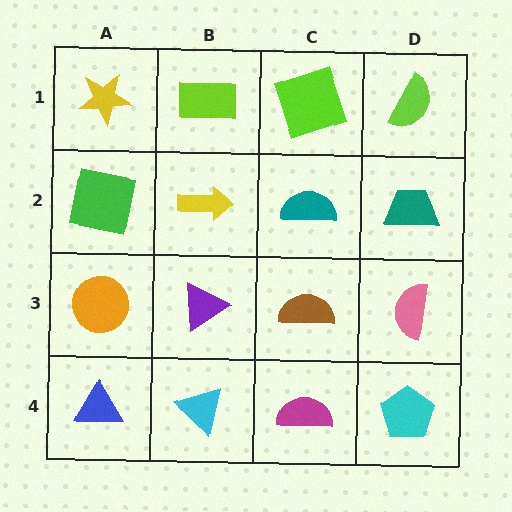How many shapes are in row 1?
4 shapes.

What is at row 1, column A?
A yellow star.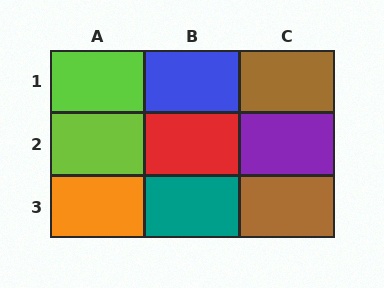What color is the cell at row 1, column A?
Lime.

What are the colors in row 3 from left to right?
Orange, teal, brown.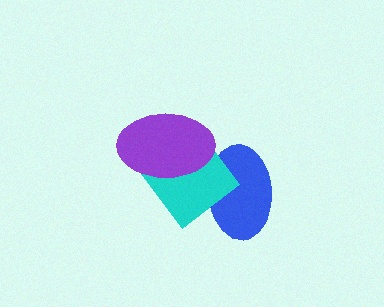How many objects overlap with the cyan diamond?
2 objects overlap with the cyan diamond.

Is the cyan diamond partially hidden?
Yes, it is partially covered by another shape.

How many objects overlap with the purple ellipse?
2 objects overlap with the purple ellipse.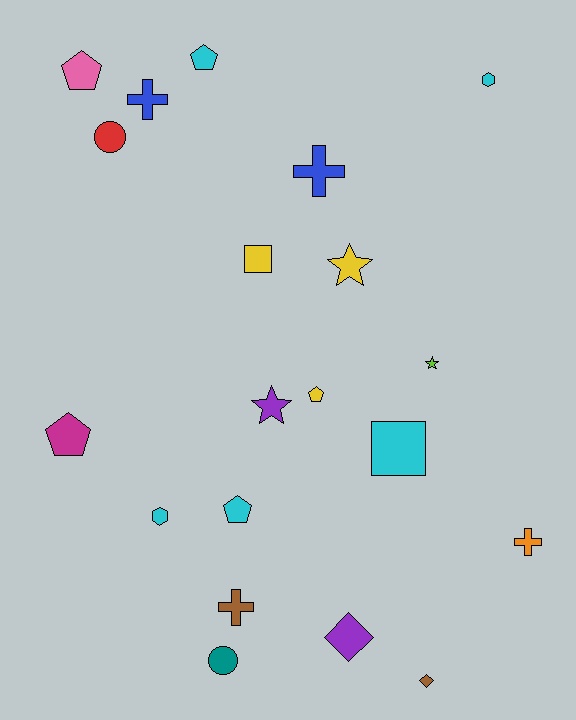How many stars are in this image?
There are 3 stars.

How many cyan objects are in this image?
There are 5 cyan objects.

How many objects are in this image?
There are 20 objects.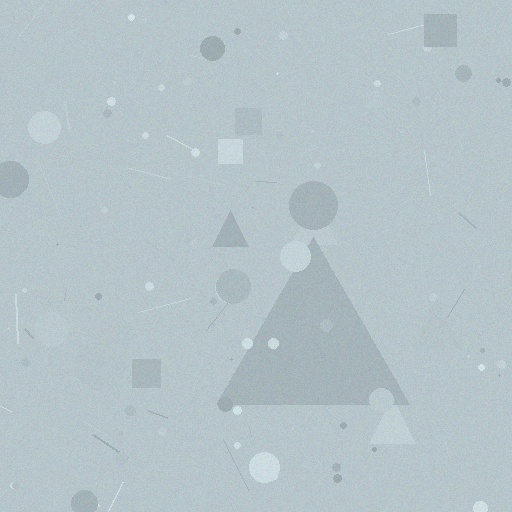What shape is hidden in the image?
A triangle is hidden in the image.